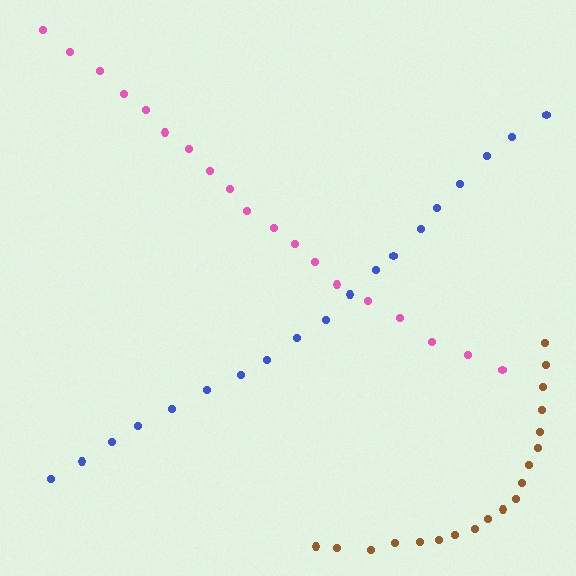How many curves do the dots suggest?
There are 3 distinct paths.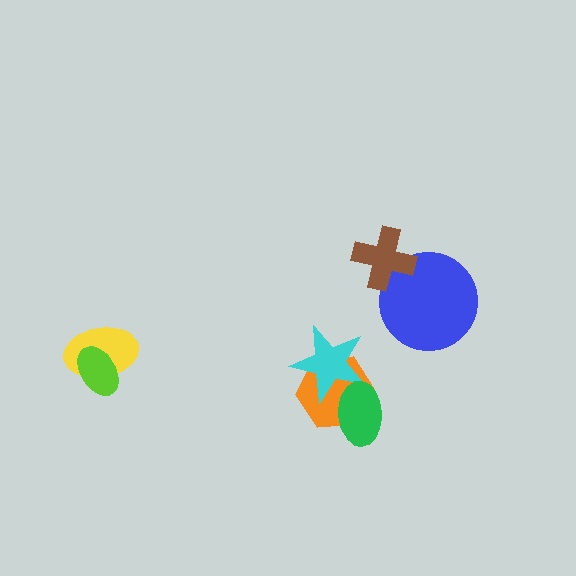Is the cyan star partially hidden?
Yes, it is partially covered by another shape.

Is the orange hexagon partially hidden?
Yes, it is partially covered by another shape.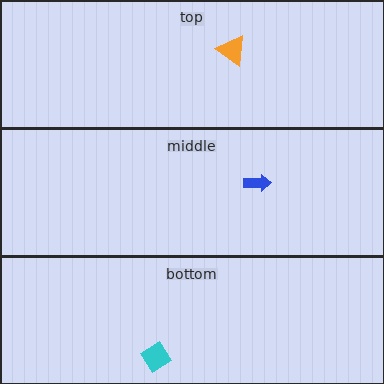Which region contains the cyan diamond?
The bottom region.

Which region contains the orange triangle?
The top region.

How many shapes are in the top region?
1.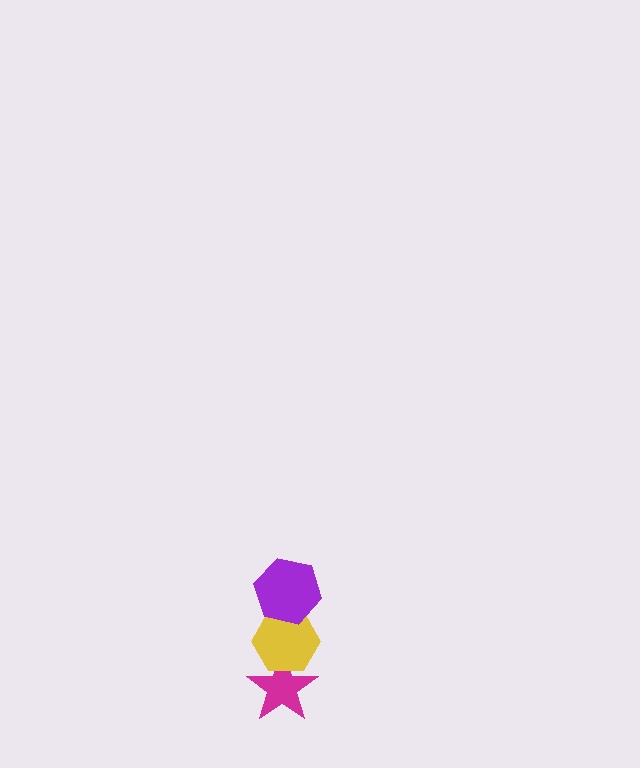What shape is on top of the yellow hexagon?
The purple hexagon is on top of the yellow hexagon.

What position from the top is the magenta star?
The magenta star is 3rd from the top.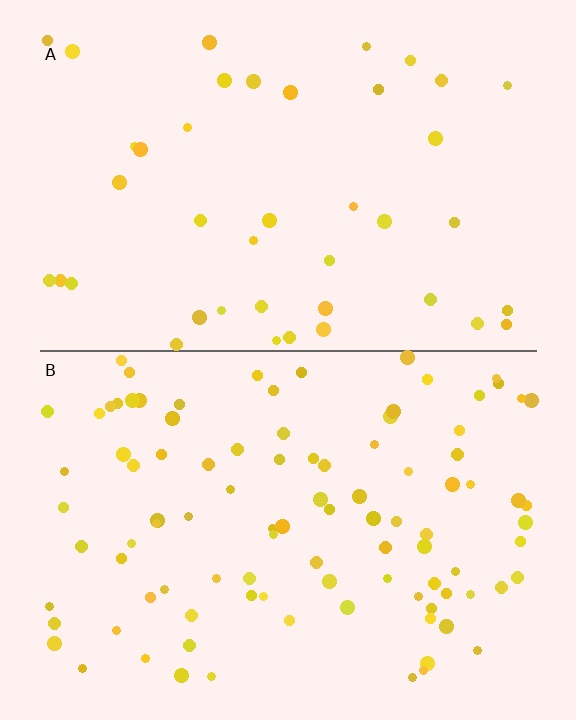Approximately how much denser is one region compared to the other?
Approximately 2.4× — region B over region A.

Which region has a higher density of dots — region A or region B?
B (the bottom).